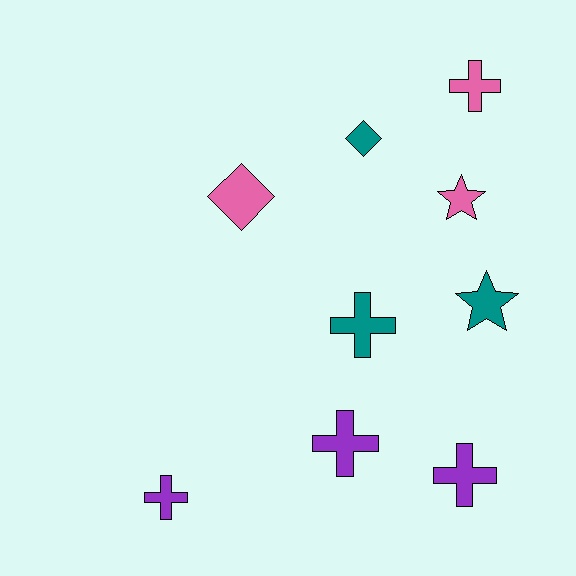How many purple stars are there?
There are no purple stars.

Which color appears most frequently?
Pink, with 3 objects.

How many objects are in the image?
There are 9 objects.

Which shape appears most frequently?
Cross, with 5 objects.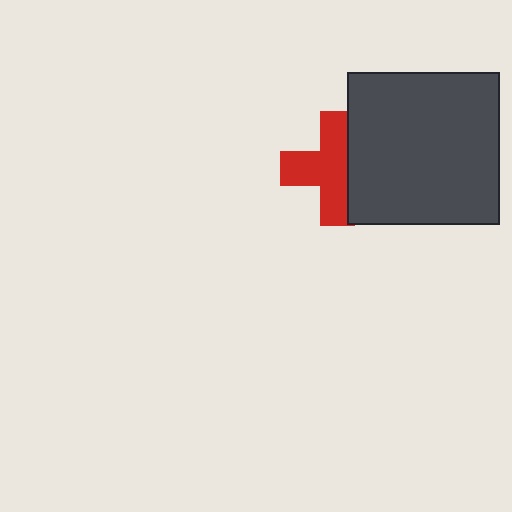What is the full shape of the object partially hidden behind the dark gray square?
The partially hidden object is a red cross.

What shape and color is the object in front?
The object in front is a dark gray square.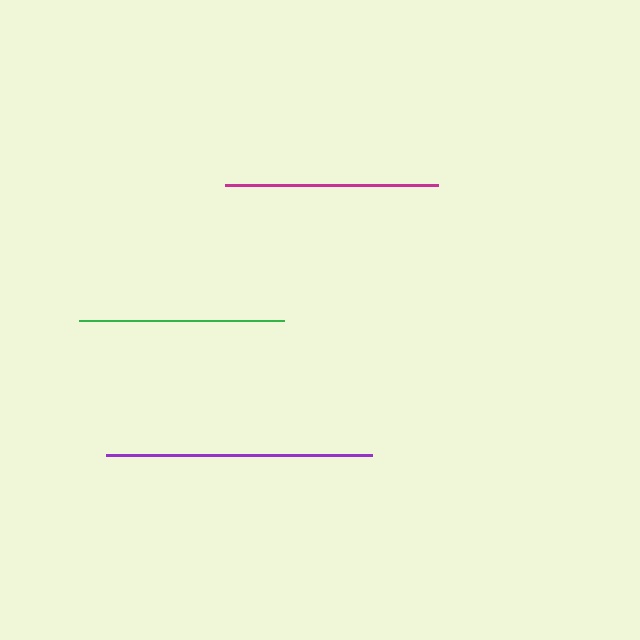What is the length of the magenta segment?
The magenta segment is approximately 214 pixels long.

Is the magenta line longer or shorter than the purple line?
The purple line is longer than the magenta line.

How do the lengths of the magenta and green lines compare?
The magenta and green lines are approximately the same length.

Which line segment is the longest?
The purple line is the longest at approximately 266 pixels.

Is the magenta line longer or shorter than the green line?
The magenta line is longer than the green line.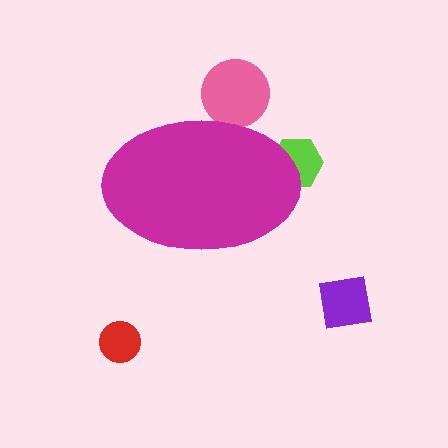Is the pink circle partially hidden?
Yes, the pink circle is partially hidden behind the magenta ellipse.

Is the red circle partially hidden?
No, the red circle is fully visible.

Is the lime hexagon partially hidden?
Yes, the lime hexagon is partially hidden behind the magenta ellipse.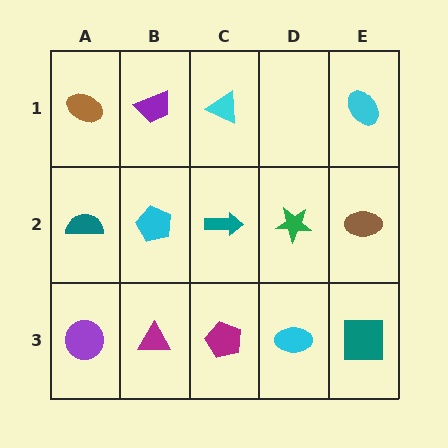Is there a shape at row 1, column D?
No, that cell is empty.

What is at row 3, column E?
A teal square.